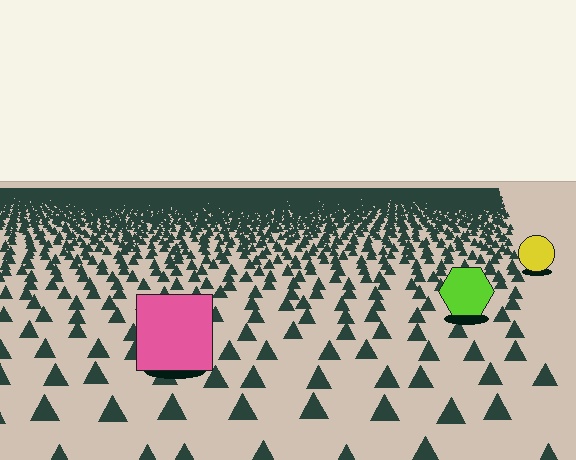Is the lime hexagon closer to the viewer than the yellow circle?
Yes. The lime hexagon is closer — you can tell from the texture gradient: the ground texture is coarser near it.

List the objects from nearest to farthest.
From nearest to farthest: the pink square, the lime hexagon, the yellow circle.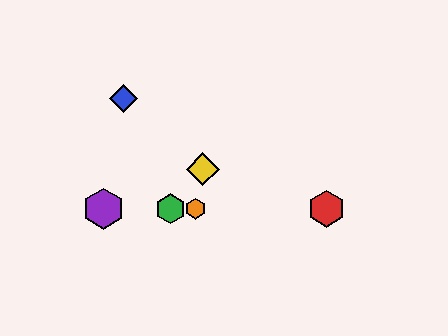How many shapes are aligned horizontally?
4 shapes (the red hexagon, the green hexagon, the purple hexagon, the orange hexagon) are aligned horizontally.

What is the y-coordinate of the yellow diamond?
The yellow diamond is at y≈169.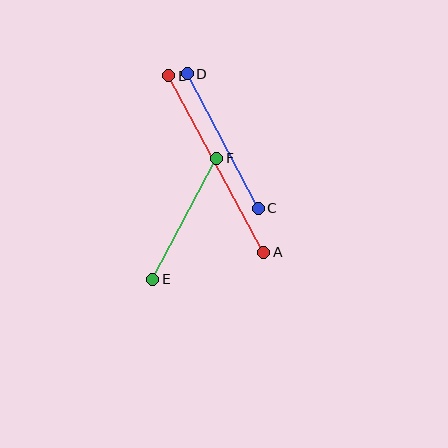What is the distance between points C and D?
The distance is approximately 152 pixels.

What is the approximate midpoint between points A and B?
The midpoint is at approximately (216, 164) pixels.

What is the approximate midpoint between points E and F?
The midpoint is at approximately (185, 219) pixels.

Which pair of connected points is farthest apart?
Points A and B are farthest apart.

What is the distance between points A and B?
The distance is approximately 200 pixels.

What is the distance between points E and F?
The distance is approximately 137 pixels.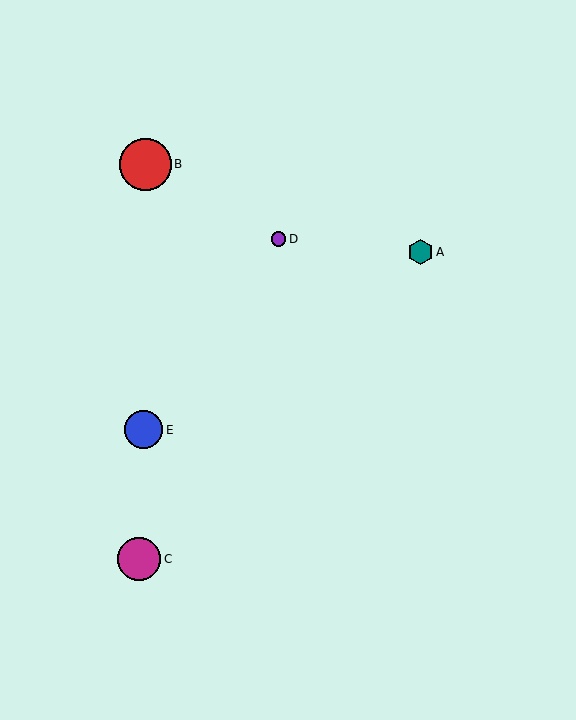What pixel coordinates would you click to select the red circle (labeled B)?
Click at (145, 164) to select the red circle B.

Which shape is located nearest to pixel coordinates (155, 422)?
The blue circle (labeled E) at (144, 430) is nearest to that location.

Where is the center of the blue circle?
The center of the blue circle is at (144, 430).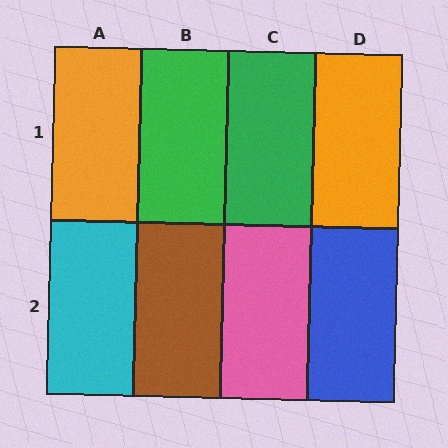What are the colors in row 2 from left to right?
Cyan, brown, pink, blue.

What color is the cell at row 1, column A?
Orange.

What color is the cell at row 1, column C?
Green.